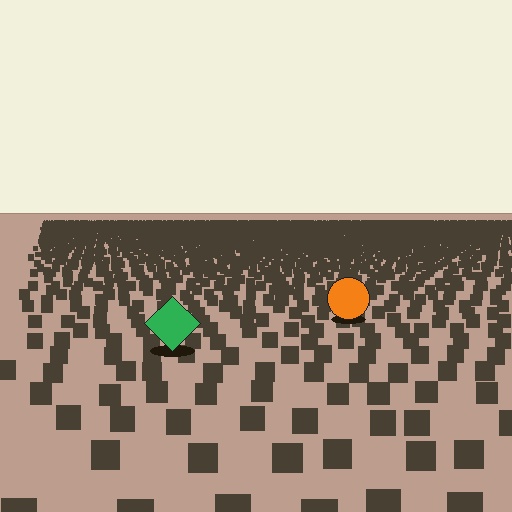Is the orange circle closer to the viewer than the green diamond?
No. The green diamond is closer — you can tell from the texture gradient: the ground texture is coarser near it.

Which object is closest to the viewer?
The green diamond is closest. The texture marks near it are larger and more spread out.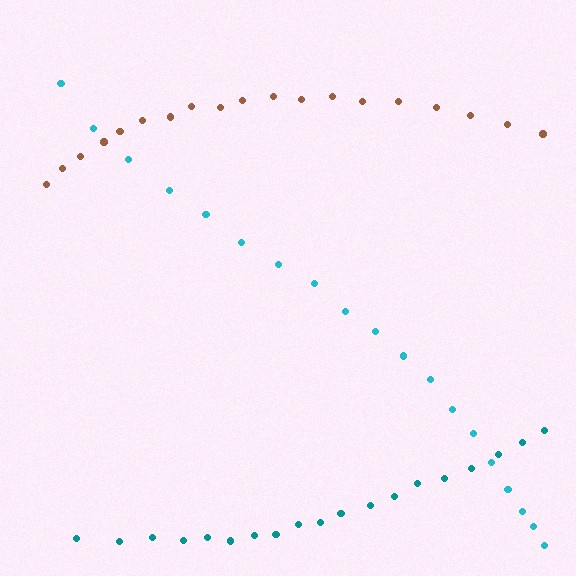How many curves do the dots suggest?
There are 3 distinct paths.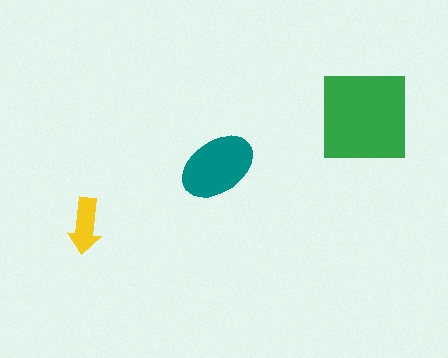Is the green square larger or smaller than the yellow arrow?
Larger.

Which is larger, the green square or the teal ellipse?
The green square.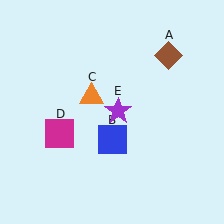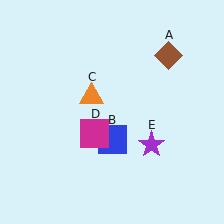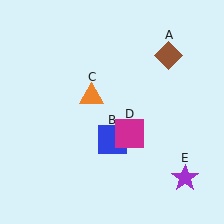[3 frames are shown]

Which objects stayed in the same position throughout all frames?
Brown diamond (object A) and blue square (object B) and orange triangle (object C) remained stationary.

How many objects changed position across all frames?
2 objects changed position: magenta square (object D), purple star (object E).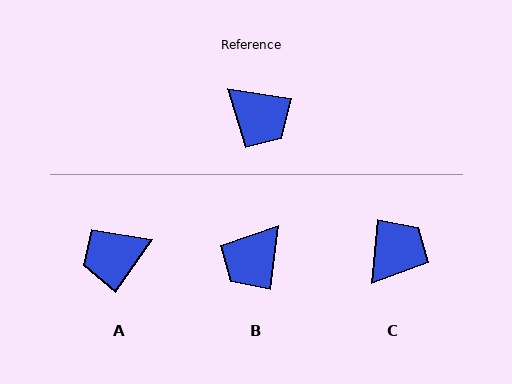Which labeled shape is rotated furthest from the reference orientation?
A, about 116 degrees away.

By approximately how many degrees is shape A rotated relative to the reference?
Approximately 116 degrees clockwise.